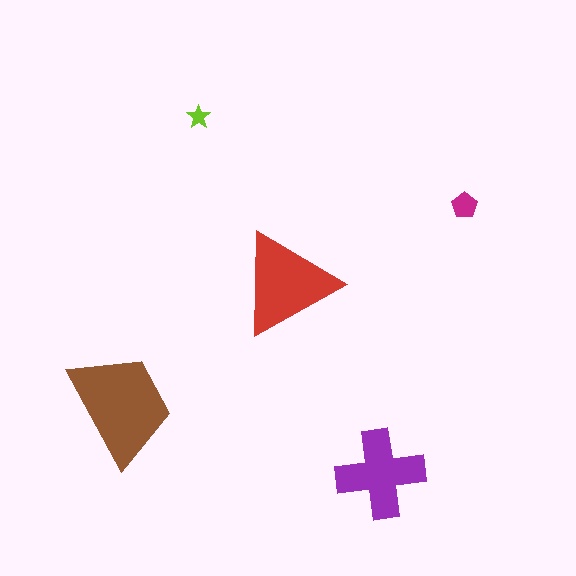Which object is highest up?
The lime star is topmost.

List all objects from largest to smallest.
The brown trapezoid, the red triangle, the purple cross, the magenta pentagon, the lime star.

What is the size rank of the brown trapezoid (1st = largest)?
1st.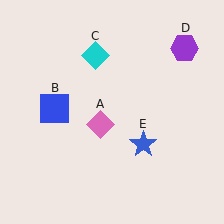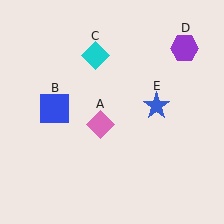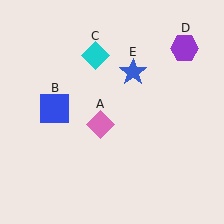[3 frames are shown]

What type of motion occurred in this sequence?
The blue star (object E) rotated counterclockwise around the center of the scene.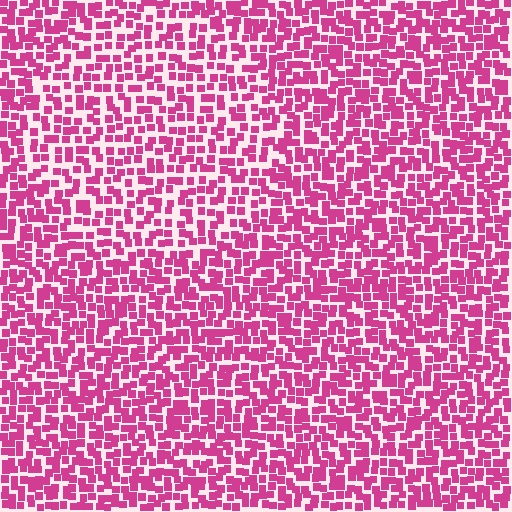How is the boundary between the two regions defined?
The boundary is defined by a change in element density (approximately 1.4x ratio). All elements are the same color, size, and shape.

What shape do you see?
I see a circle.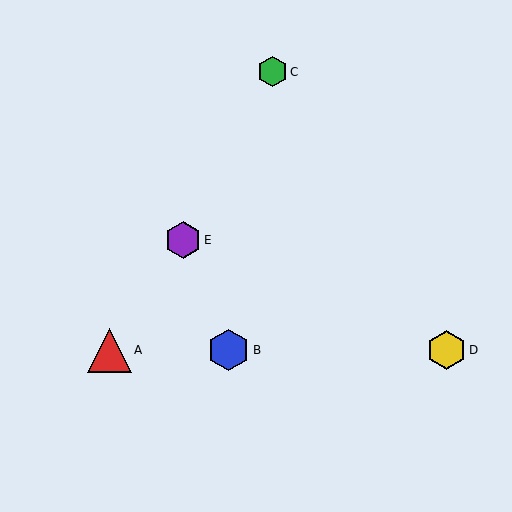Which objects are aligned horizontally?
Objects A, B, D are aligned horizontally.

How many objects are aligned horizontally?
3 objects (A, B, D) are aligned horizontally.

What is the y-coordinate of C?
Object C is at y≈72.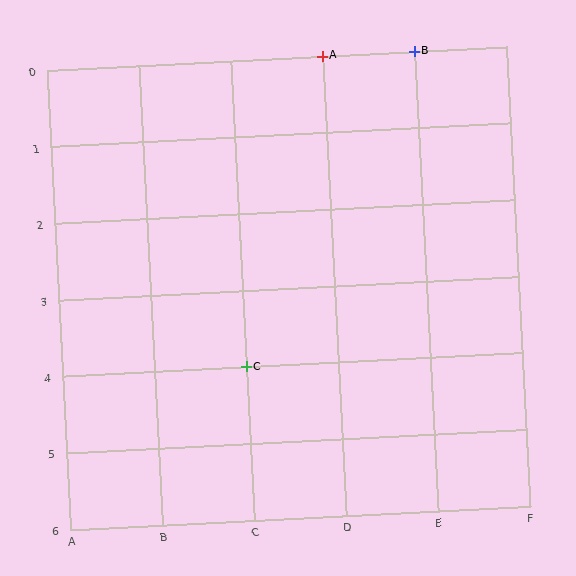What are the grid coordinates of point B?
Point B is at grid coordinates (E, 0).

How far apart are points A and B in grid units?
Points A and B are 1 column apart.